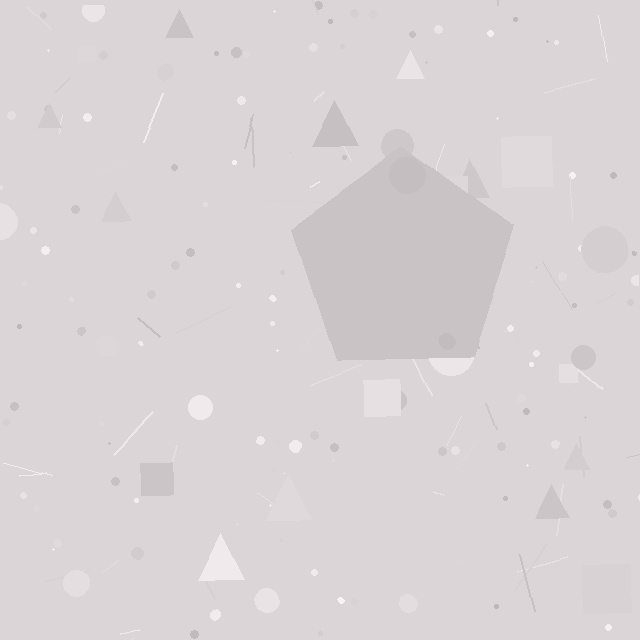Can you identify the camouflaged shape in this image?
The camouflaged shape is a pentagon.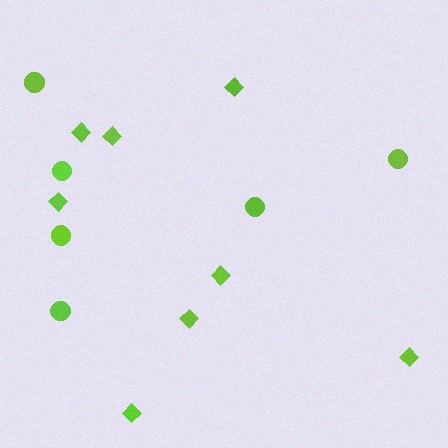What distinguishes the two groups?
There are 2 groups: one group of diamonds (8) and one group of circles (6).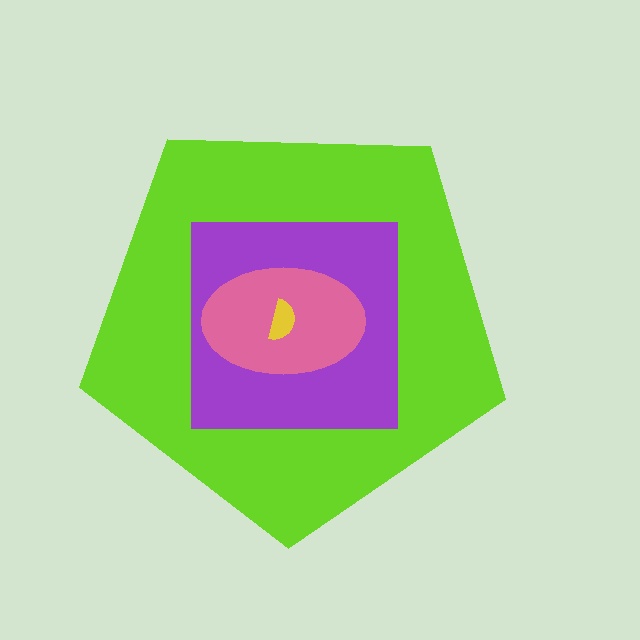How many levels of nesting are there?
4.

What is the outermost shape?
The lime pentagon.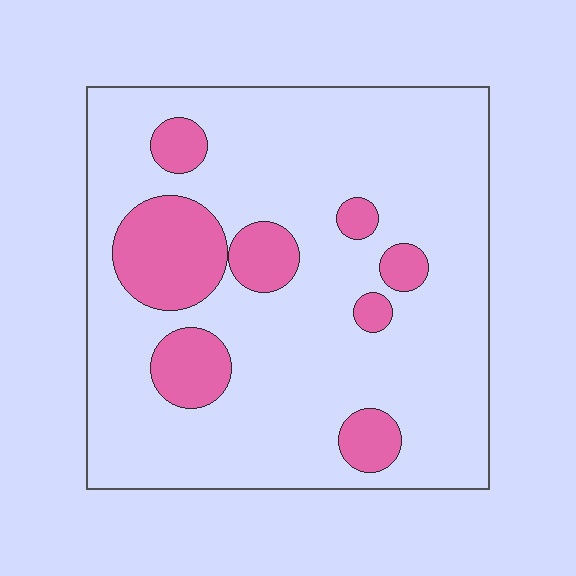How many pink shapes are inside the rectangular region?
8.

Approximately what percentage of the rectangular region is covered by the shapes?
Approximately 20%.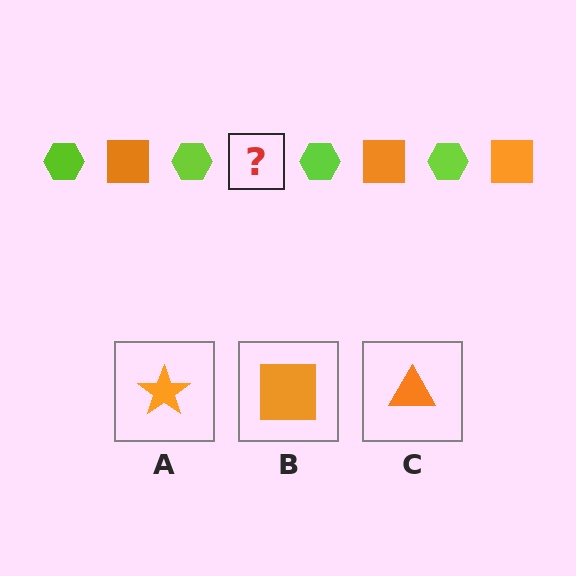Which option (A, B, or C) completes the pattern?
B.